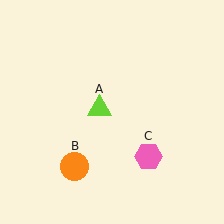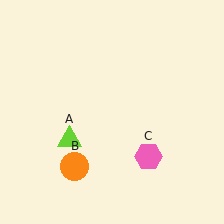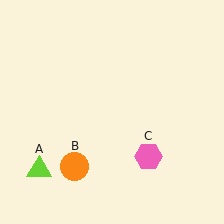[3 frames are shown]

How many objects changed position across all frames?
1 object changed position: lime triangle (object A).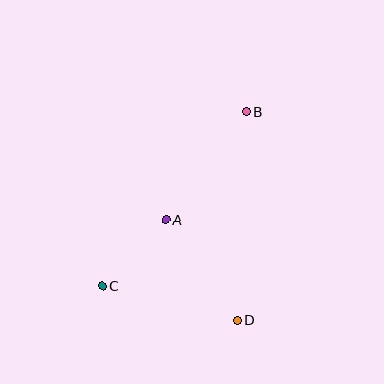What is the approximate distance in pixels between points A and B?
The distance between A and B is approximately 134 pixels.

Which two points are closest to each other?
Points A and C are closest to each other.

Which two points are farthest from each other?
Points B and C are farthest from each other.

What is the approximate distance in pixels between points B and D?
The distance between B and D is approximately 208 pixels.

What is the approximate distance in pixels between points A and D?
The distance between A and D is approximately 123 pixels.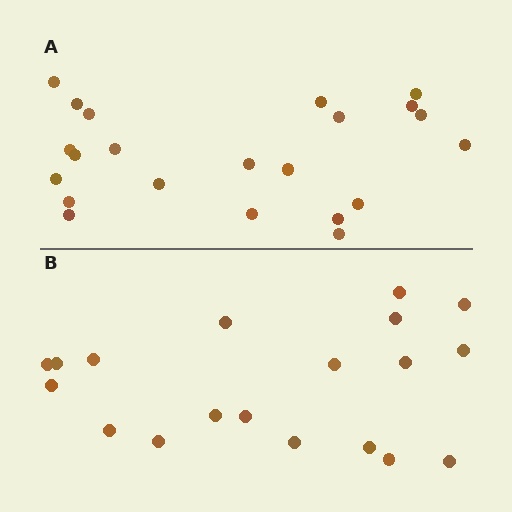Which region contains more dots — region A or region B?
Region A (the top region) has more dots.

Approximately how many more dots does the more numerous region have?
Region A has just a few more — roughly 2 or 3 more dots than region B.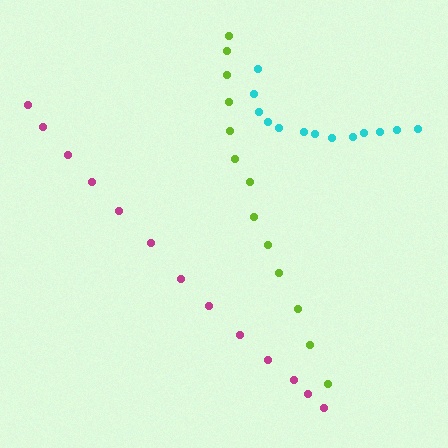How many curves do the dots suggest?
There are 3 distinct paths.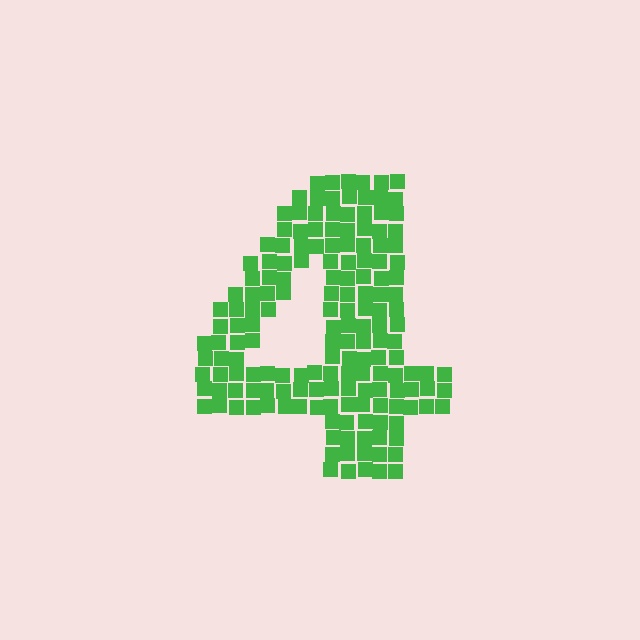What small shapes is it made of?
It is made of small squares.